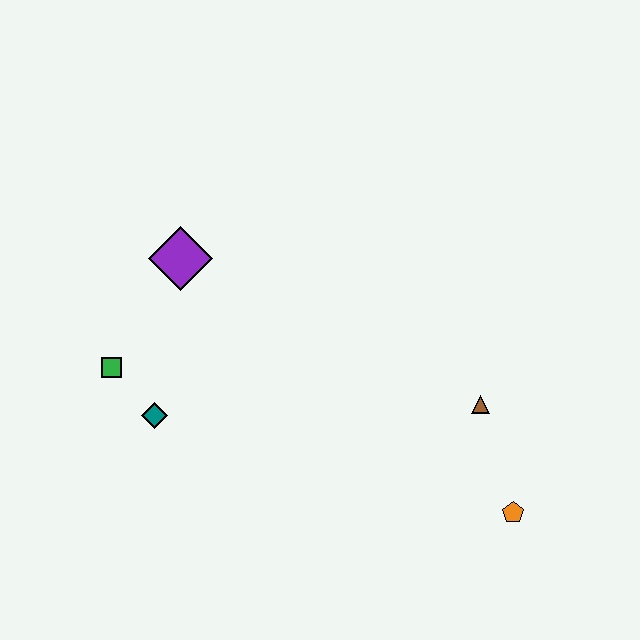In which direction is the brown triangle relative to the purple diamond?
The brown triangle is to the right of the purple diamond.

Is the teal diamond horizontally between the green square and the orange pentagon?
Yes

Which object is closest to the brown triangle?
The orange pentagon is closest to the brown triangle.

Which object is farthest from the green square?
The orange pentagon is farthest from the green square.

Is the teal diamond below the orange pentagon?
No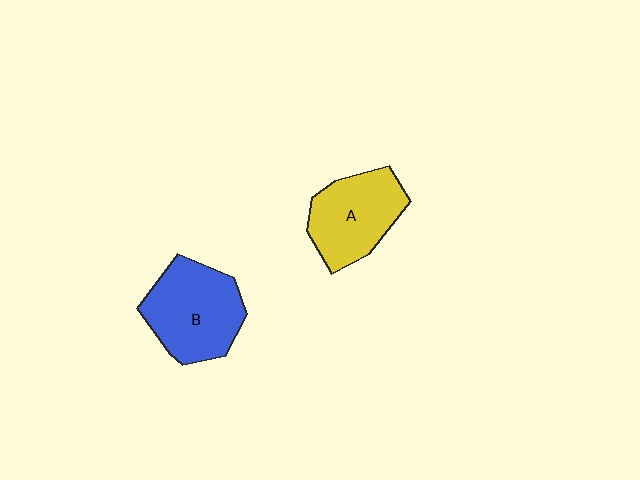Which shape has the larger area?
Shape B (blue).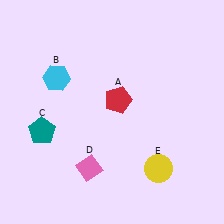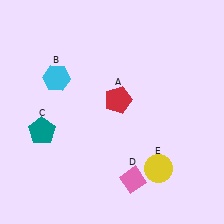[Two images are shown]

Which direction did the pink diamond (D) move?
The pink diamond (D) moved right.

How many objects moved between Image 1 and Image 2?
1 object moved between the two images.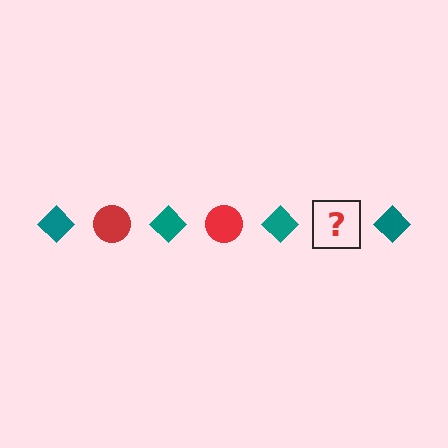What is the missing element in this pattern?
The missing element is a red circle.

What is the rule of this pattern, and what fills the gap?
The rule is that the pattern alternates between teal diamond and red circle. The gap should be filled with a red circle.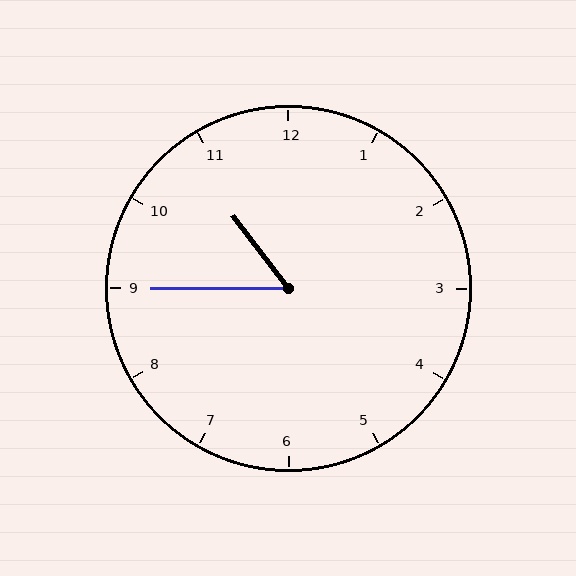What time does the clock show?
10:45.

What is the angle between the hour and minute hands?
Approximately 52 degrees.